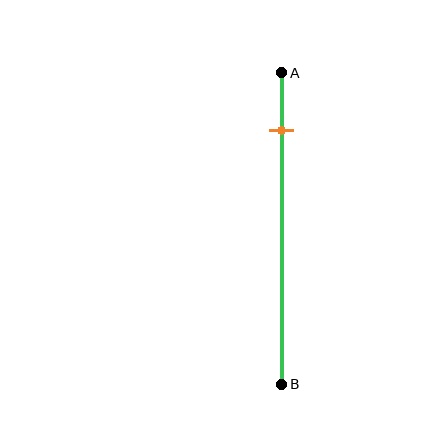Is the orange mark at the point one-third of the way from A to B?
No, the mark is at about 20% from A, not at the 33% one-third point.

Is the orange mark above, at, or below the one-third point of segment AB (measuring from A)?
The orange mark is above the one-third point of segment AB.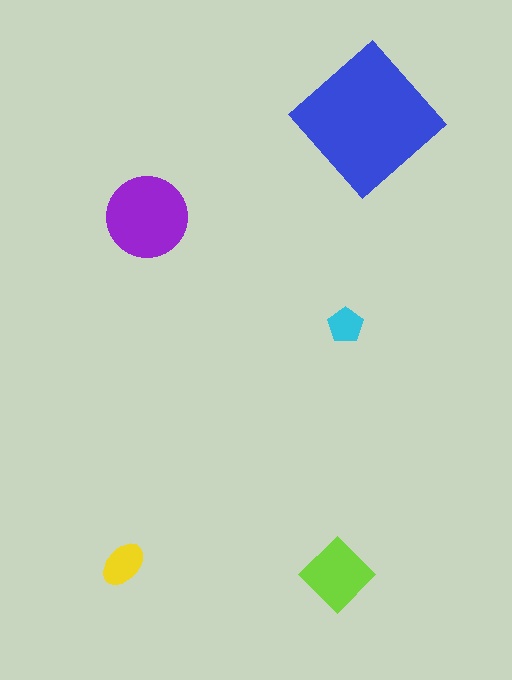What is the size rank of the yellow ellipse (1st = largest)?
4th.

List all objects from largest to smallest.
The blue diamond, the purple circle, the lime diamond, the yellow ellipse, the cyan pentagon.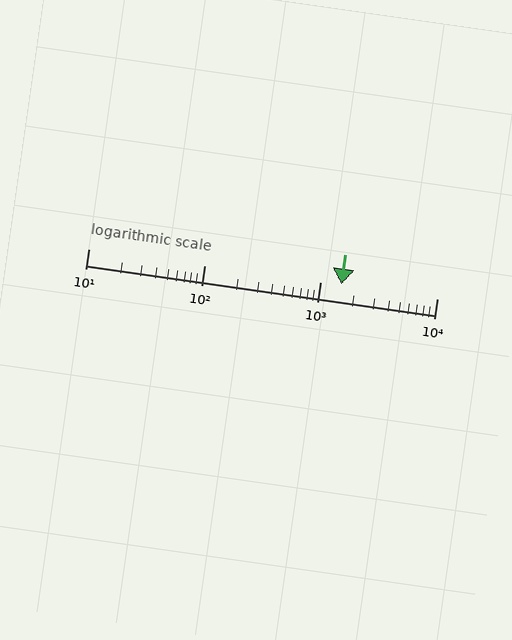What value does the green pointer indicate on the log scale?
The pointer indicates approximately 1500.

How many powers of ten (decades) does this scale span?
The scale spans 3 decades, from 10 to 10000.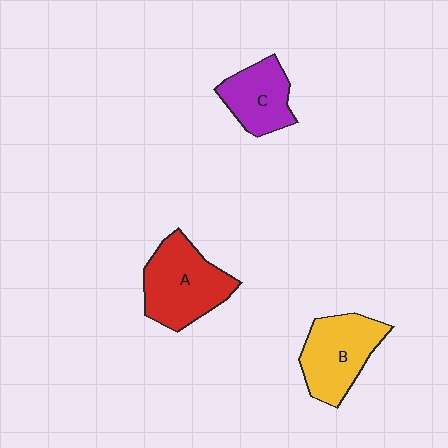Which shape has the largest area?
Shape A (red).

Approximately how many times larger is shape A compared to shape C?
Approximately 1.4 times.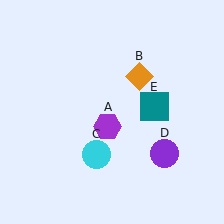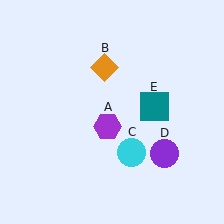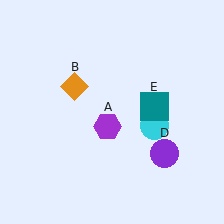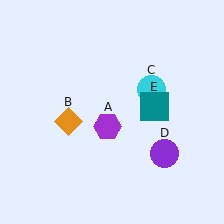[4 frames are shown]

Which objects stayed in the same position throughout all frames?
Purple hexagon (object A) and purple circle (object D) and teal square (object E) remained stationary.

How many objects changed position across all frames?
2 objects changed position: orange diamond (object B), cyan circle (object C).